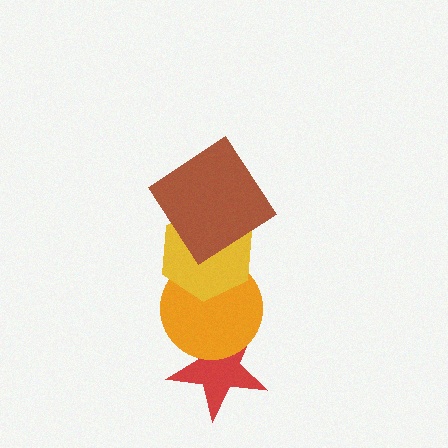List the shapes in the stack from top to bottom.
From top to bottom: the brown diamond, the yellow hexagon, the orange circle, the red star.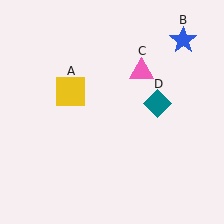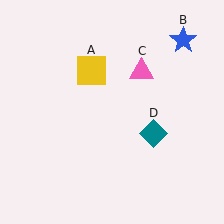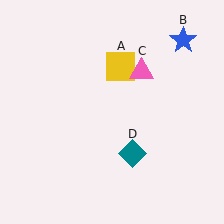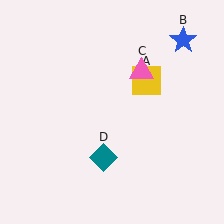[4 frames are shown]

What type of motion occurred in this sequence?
The yellow square (object A), teal diamond (object D) rotated clockwise around the center of the scene.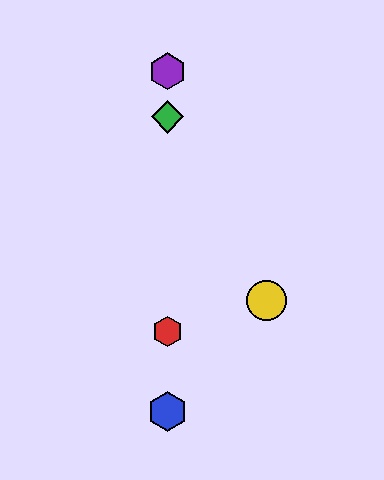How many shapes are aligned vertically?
4 shapes (the red hexagon, the blue hexagon, the green diamond, the purple hexagon) are aligned vertically.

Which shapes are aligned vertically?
The red hexagon, the blue hexagon, the green diamond, the purple hexagon are aligned vertically.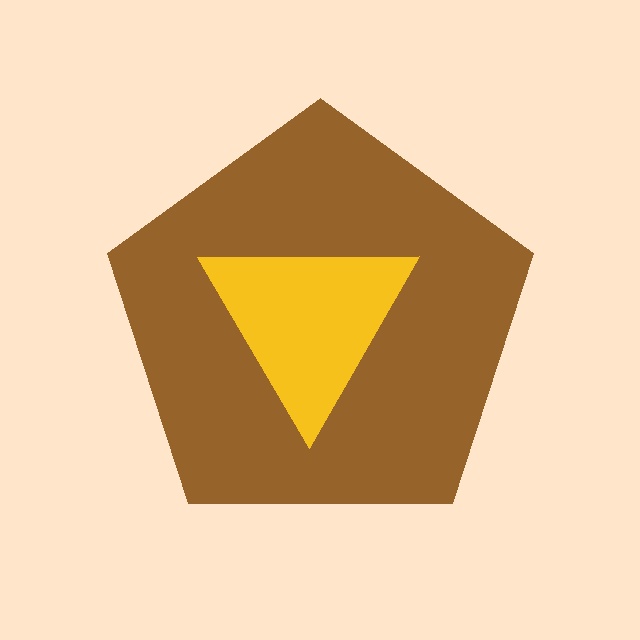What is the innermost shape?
The yellow triangle.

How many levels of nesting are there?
2.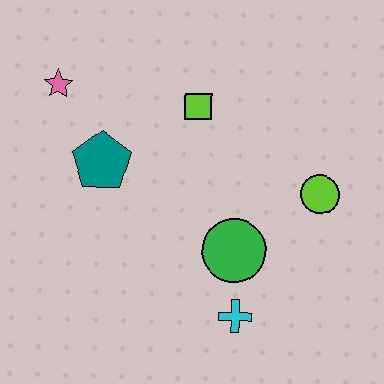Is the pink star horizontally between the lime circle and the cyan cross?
No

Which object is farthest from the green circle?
The pink star is farthest from the green circle.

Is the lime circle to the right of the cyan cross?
Yes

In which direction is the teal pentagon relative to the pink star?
The teal pentagon is below the pink star.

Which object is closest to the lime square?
The teal pentagon is closest to the lime square.